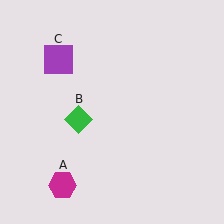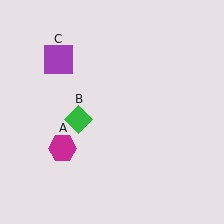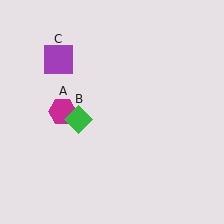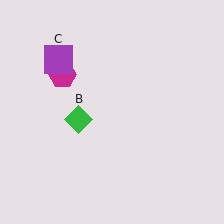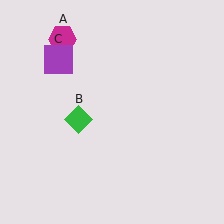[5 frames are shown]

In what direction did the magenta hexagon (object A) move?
The magenta hexagon (object A) moved up.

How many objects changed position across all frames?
1 object changed position: magenta hexagon (object A).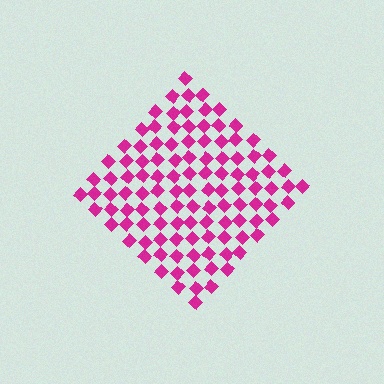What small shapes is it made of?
It is made of small diamonds.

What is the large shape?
The large shape is a diamond.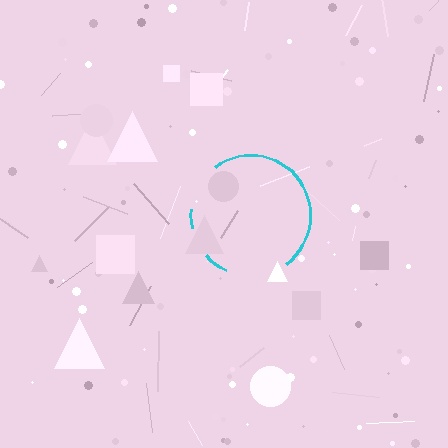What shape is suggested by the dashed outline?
The dashed outline suggests a circle.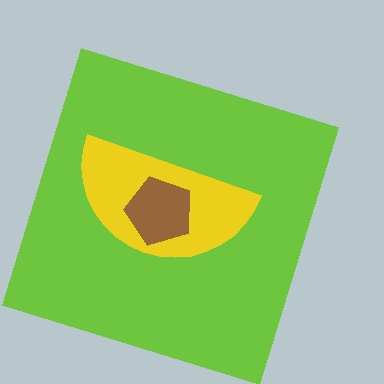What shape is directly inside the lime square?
The yellow semicircle.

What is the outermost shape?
The lime square.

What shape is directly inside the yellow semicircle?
The brown pentagon.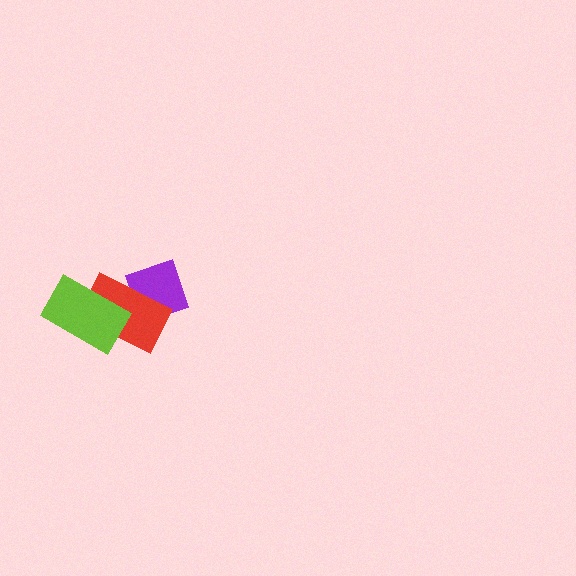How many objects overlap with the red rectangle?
2 objects overlap with the red rectangle.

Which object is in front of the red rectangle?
The lime rectangle is in front of the red rectangle.